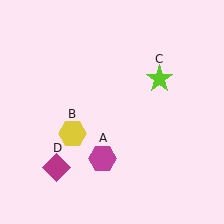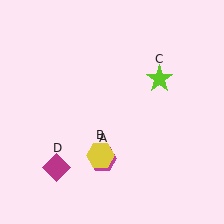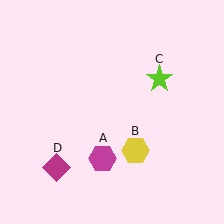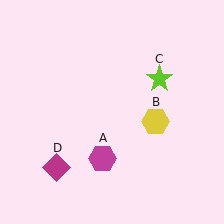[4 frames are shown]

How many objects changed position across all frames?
1 object changed position: yellow hexagon (object B).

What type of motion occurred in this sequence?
The yellow hexagon (object B) rotated counterclockwise around the center of the scene.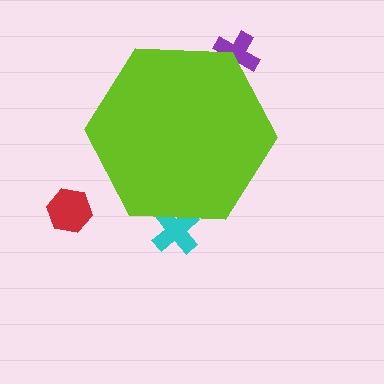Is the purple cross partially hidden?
Yes, the purple cross is partially hidden behind the lime hexagon.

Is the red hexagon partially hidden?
No, the red hexagon is fully visible.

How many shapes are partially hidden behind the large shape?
2 shapes are partially hidden.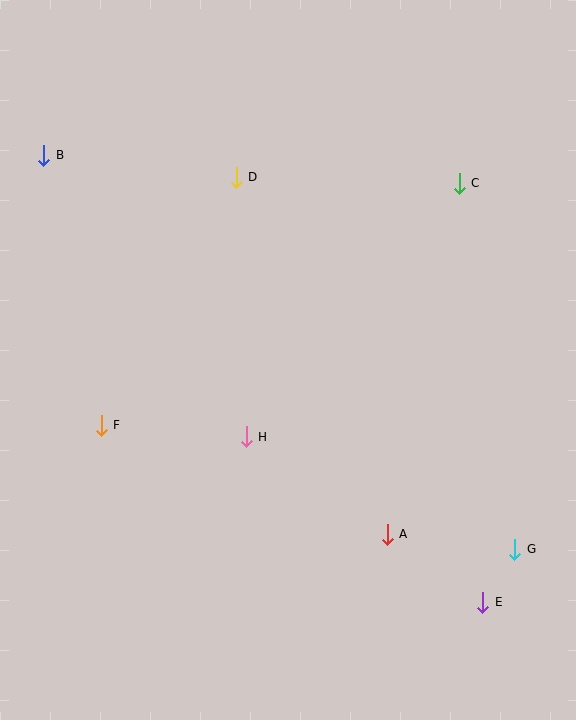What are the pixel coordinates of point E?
Point E is at (483, 602).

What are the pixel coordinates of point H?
Point H is at (246, 437).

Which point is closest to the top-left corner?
Point B is closest to the top-left corner.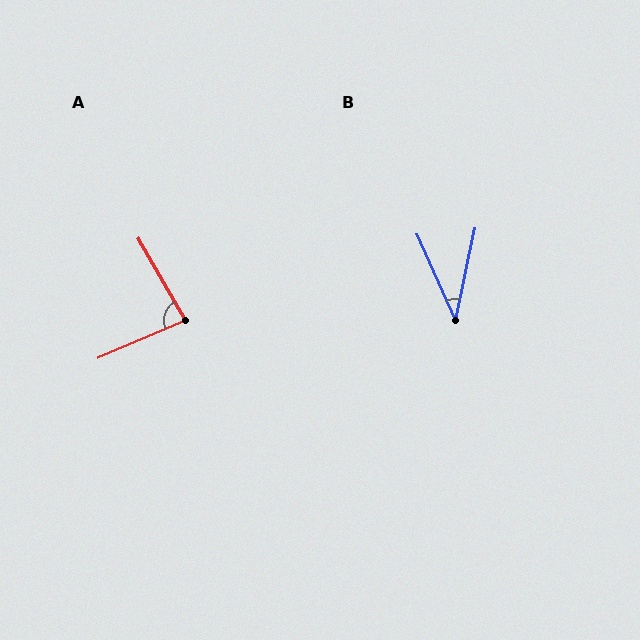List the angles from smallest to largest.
B (36°), A (83°).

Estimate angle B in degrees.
Approximately 36 degrees.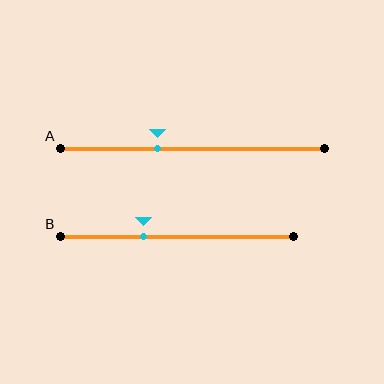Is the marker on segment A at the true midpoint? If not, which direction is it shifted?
No, the marker on segment A is shifted to the left by about 13% of the segment length.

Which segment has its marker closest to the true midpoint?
Segment A has its marker closest to the true midpoint.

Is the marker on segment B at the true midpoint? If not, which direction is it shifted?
No, the marker on segment B is shifted to the left by about 14% of the segment length.